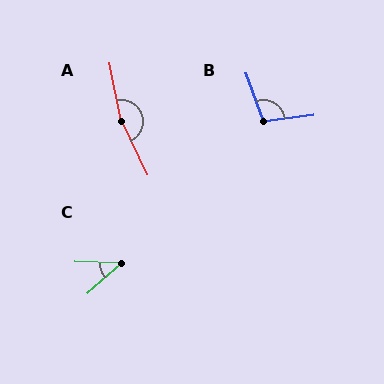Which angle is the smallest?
C, at approximately 43 degrees.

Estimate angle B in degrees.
Approximately 102 degrees.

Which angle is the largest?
A, at approximately 166 degrees.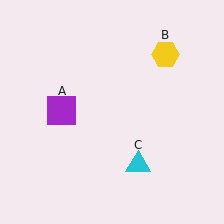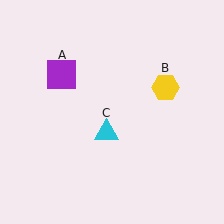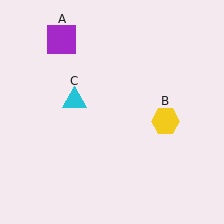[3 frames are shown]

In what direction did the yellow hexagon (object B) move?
The yellow hexagon (object B) moved down.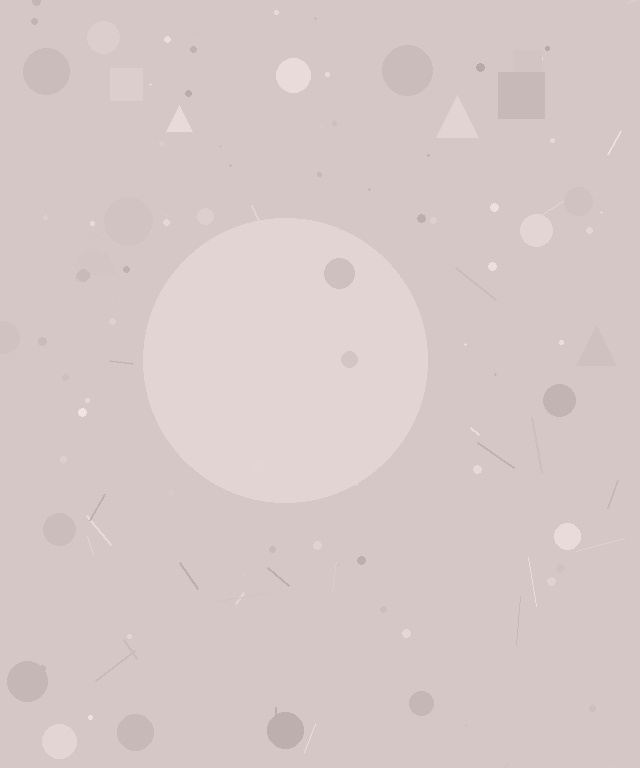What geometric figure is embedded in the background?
A circle is embedded in the background.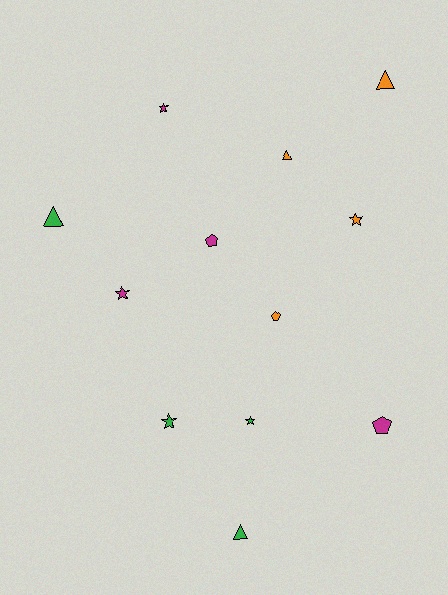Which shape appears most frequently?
Star, with 5 objects.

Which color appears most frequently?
Magenta, with 4 objects.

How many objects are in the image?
There are 12 objects.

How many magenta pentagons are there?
There are 2 magenta pentagons.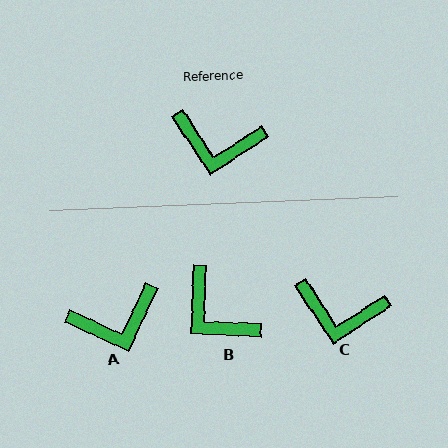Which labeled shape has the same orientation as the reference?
C.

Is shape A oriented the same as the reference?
No, it is off by about 32 degrees.